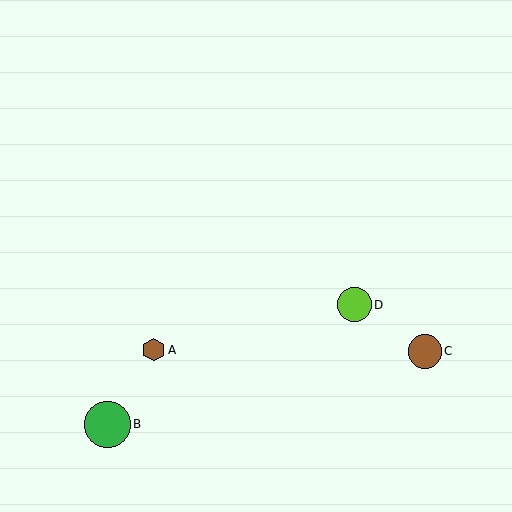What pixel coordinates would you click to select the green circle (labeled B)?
Click at (107, 424) to select the green circle B.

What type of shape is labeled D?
Shape D is a lime circle.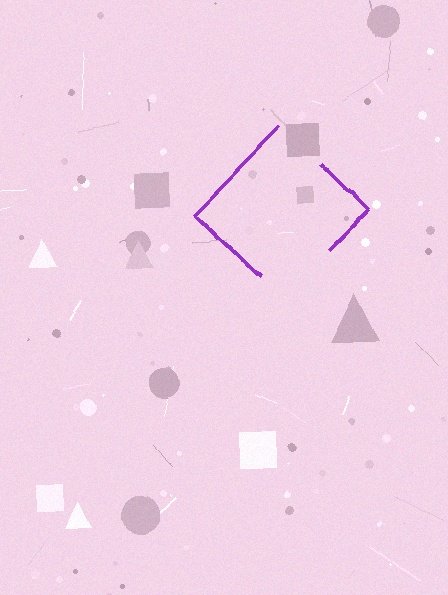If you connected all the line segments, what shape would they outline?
They would outline a diamond.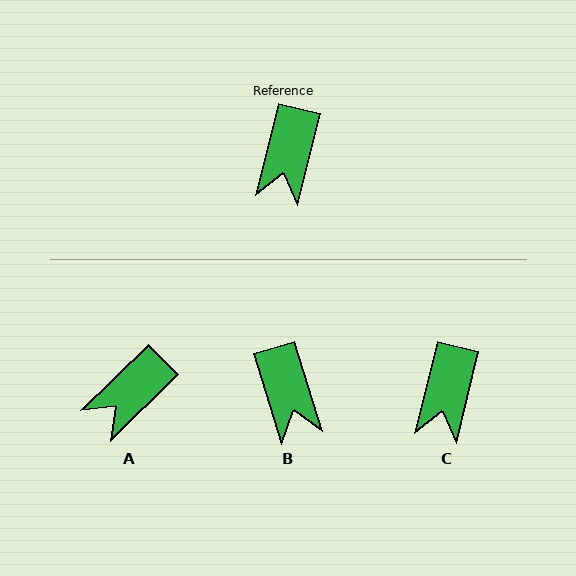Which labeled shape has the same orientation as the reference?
C.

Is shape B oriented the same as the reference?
No, it is off by about 31 degrees.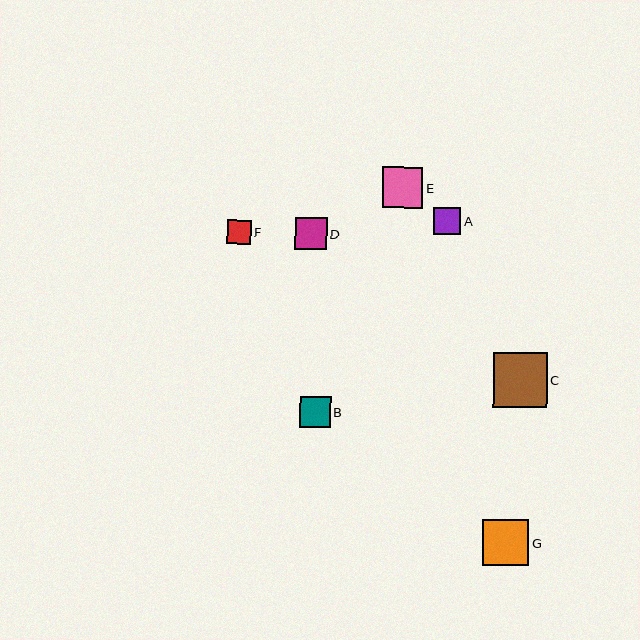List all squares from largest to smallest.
From largest to smallest: C, G, E, D, B, A, F.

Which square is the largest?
Square C is the largest with a size of approximately 54 pixels.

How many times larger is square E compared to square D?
Square E is approximately 1.3 times the size of square D.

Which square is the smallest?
Square F is the smallest with a size of approximately 24 pixels.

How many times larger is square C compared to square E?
Square C is approximately 1.3 times the size of square E.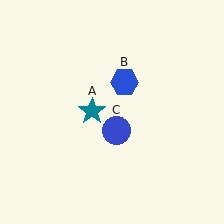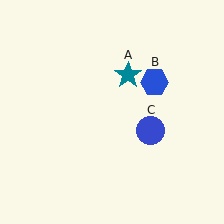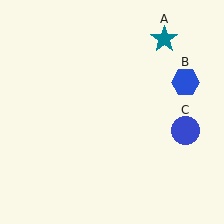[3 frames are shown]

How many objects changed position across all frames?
3 objects changed position: teal star (object A), blue hexagon (object B), blue circle (object C).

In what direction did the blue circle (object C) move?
The blue circle (object C) moved right.